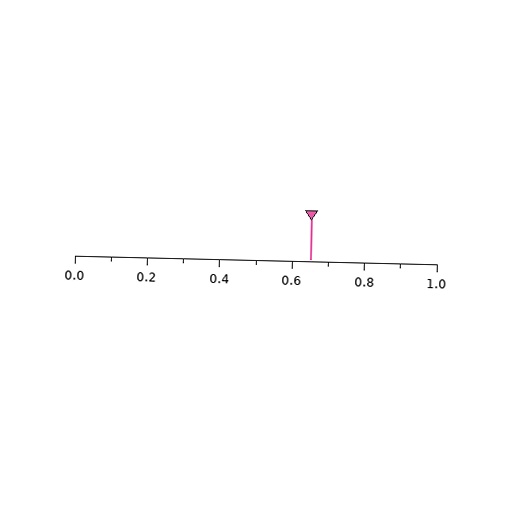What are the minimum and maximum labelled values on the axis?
The axis runs from 0.0 to 1.0.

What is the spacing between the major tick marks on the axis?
The major ticks are spaced 0.2 apart.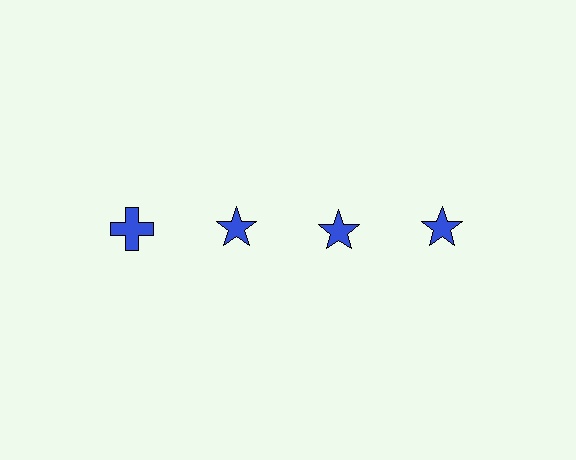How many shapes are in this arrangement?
There are 4 shapes arranged in a grid pattern.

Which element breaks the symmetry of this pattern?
The blue cross in the top row, leftmost column breaks the symmetry. All other shapes are blue stars.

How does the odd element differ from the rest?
It has a different shape: cross instead of star.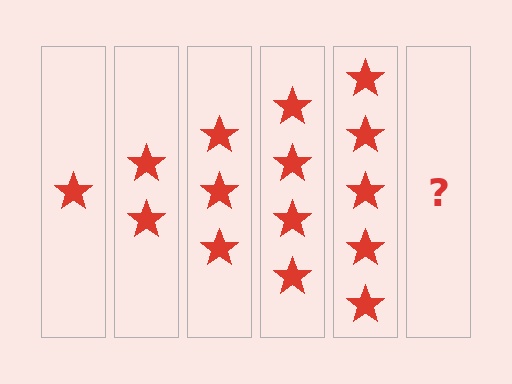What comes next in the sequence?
The next element should be 6 stars.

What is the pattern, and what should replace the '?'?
The pattern is that each step adds one more star. The '?' should be 6 stars.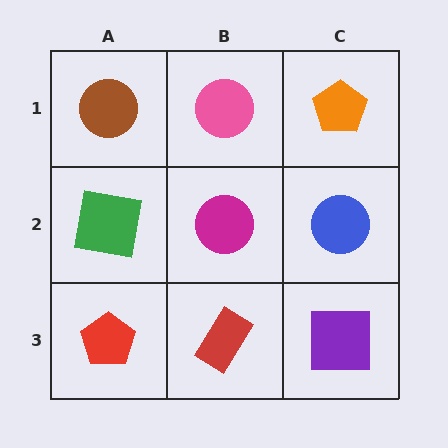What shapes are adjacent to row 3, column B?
A magenta circle (row 2, column B), a red pentagon (row 3, column A), a purple square (row 3, column C).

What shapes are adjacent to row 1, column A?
A green square (row 2, column A), a pink circle (row 1, column B).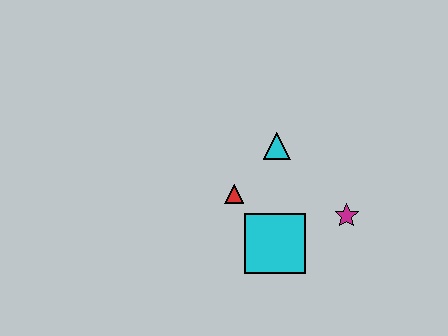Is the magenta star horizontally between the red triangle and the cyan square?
No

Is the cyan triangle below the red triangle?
No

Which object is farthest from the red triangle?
The magenta star is farthest from the red triangle.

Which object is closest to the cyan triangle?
The red triangle is closest to the cyan triangle.